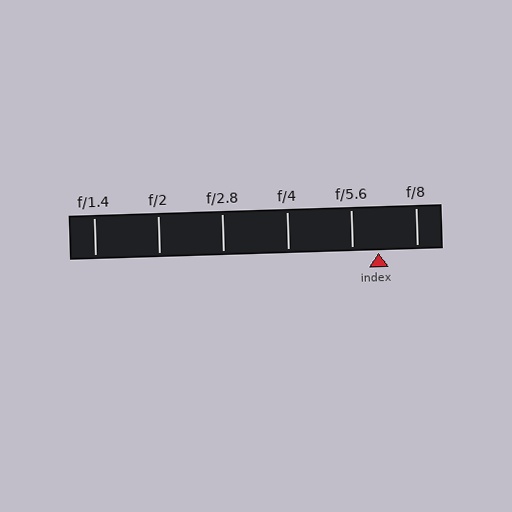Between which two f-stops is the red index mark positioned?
The index mark is between f/5.6 and f/8.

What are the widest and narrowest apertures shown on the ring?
The widest aperture shown is f/1.4 and the narrowest is f/8.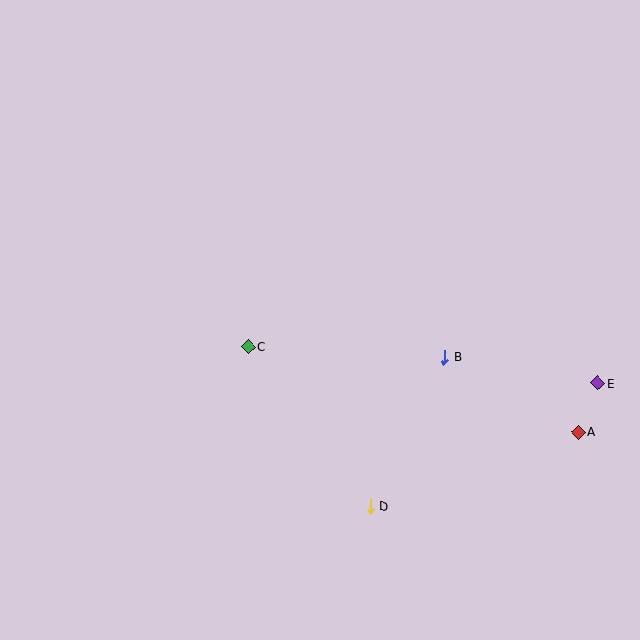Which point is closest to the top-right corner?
Point E is closest to the top-right corner.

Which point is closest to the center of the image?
Point C at (248, 346) is closest to the center.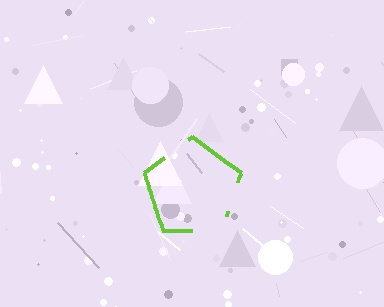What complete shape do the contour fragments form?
The contour fragments form a pentagon.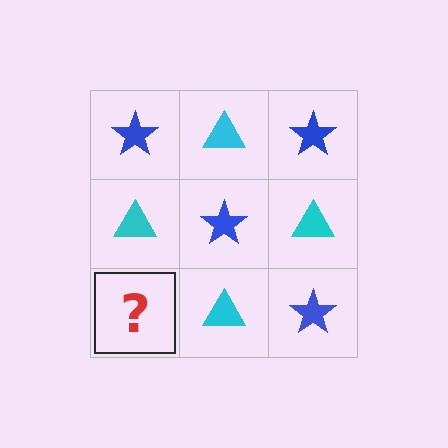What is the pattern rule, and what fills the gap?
The rule is that it alternates blue star and cyan triangle in a checkerboard pattern. The gap should be filled with a blue star.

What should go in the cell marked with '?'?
The missing cell should contain a blue star.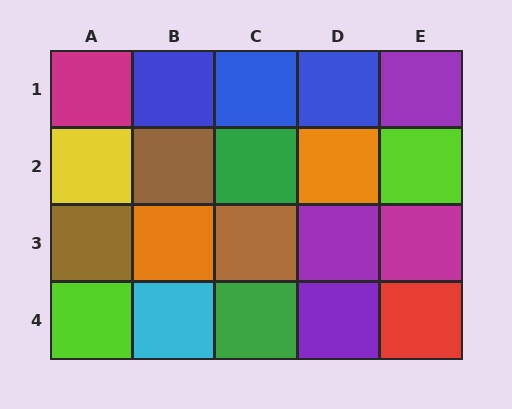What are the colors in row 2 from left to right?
Yellow, brown, green, orange, lime.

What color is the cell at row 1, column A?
Magenta.